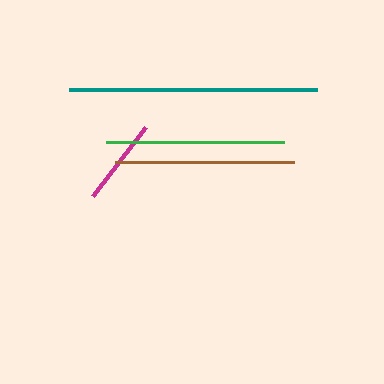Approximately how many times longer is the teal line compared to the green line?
The teal line is approximately 1.4 times the length of the green line.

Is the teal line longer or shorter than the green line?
The teal line is longer than the green line.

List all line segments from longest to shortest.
From longest to shortest: teal, brown, green, magenta.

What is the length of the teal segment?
The teal segment is approximately 249 pixels long.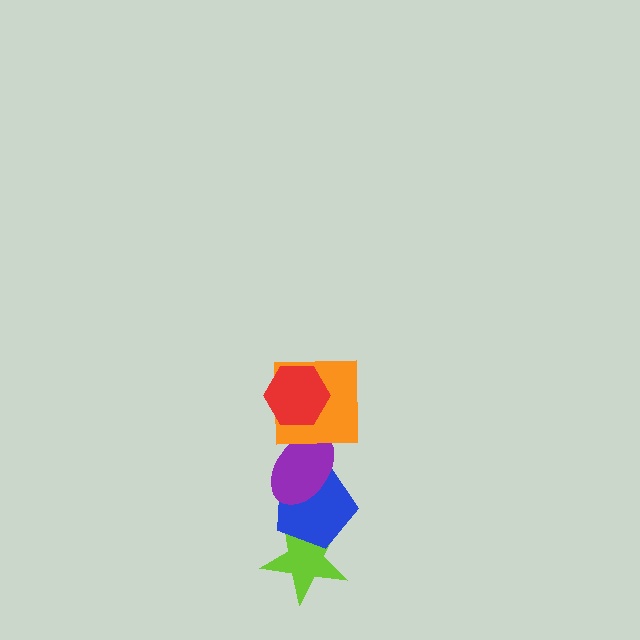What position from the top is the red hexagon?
The red hexagon is 1st from the top.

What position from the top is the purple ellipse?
The purple ellipse is 3rd from the top.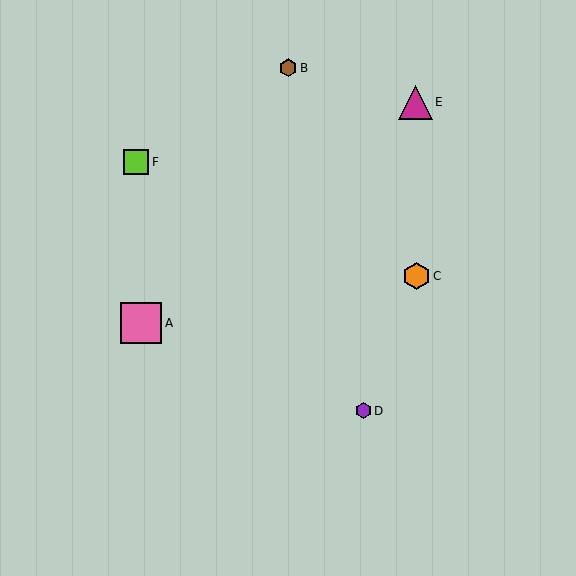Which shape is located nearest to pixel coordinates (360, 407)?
The purple hexagon (labeled D) at (363, 411) is nearest to that location.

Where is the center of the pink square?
The center of the pink square is at (141, 323).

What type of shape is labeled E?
Shape E is a magenta triangle.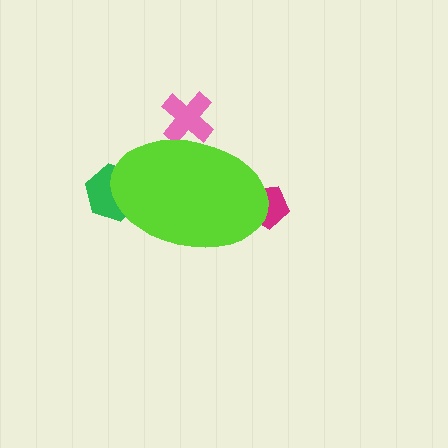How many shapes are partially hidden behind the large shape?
3 shapes are partially hidden.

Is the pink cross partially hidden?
Yes, the pink cross is partially hidden behind the lime ellipse.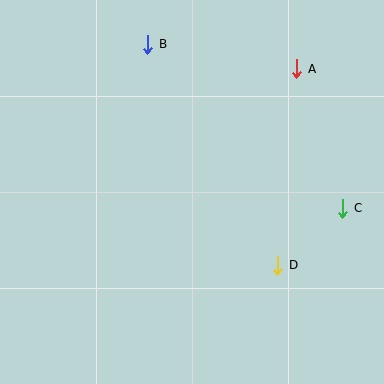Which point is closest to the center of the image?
Point D at (278, 265) is closest to the center.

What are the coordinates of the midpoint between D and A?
The midpoint between D and A is at (287, 167).